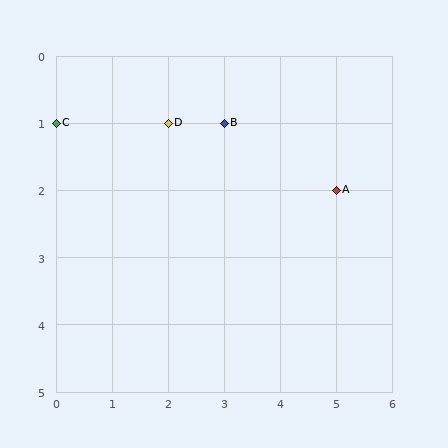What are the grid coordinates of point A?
Point A is at grid coordinates (5, 2).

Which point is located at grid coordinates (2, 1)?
Point D is at (2, 1).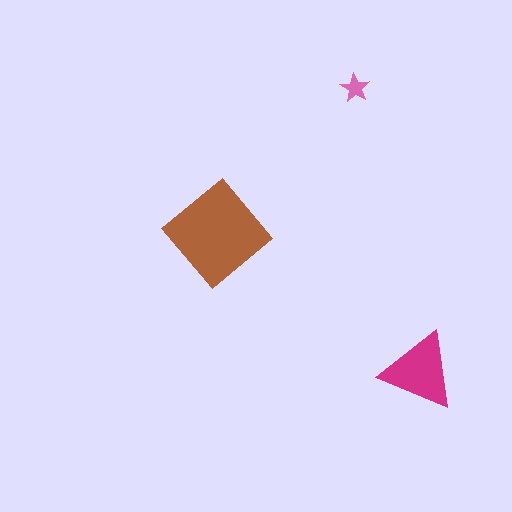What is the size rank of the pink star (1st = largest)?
3rd.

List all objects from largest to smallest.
The brown diamond, the magenta triangle, the pink star.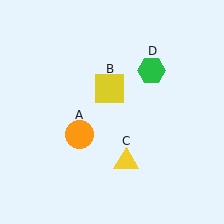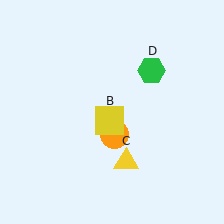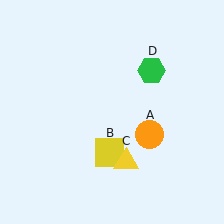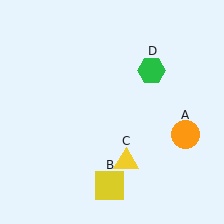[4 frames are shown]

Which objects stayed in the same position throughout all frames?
Yellow triangle (object C) and green hexagon (object D) remained stationary.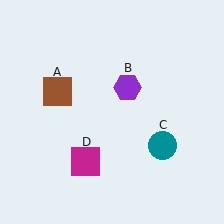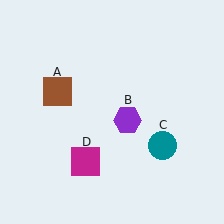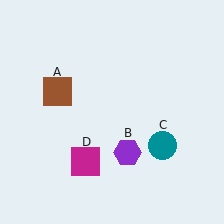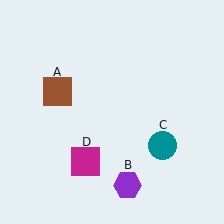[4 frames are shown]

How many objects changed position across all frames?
1 object changed position: purple hexagon (object B).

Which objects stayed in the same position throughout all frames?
Brown square (object A) and teal circle (object C) and magenta square (object D) remained stationary.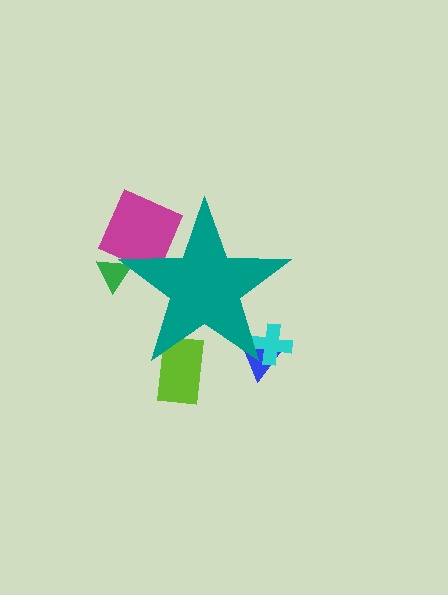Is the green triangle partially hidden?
Yes, the green triangle is partially hidden behind the teal star.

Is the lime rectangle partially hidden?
Yes, the lime rectangle is partially hidden behind the teal star.